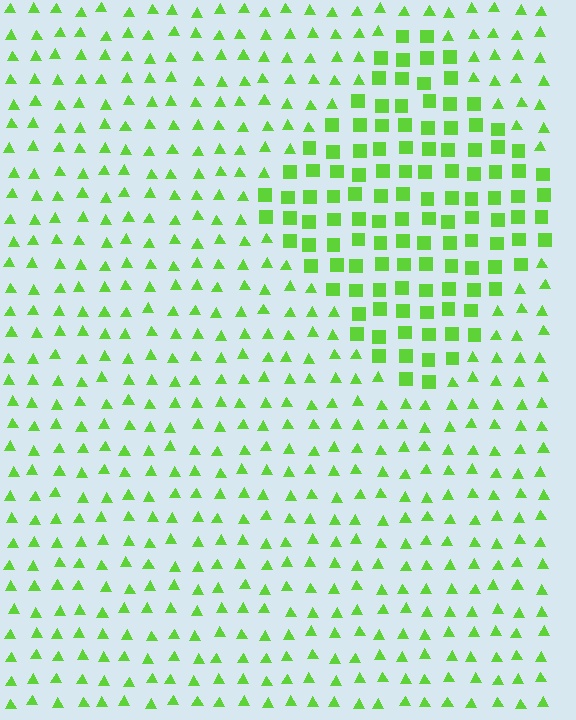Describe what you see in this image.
The image is filled with small lime elements arranged in a uniform grid. A diamond-shaped region contains squares, while the surrounding area contains triangles. The boundary is defined purely by the change in element shape.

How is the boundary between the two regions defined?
The boundary is defined by a change in element shape: squares inside vs. triangles outside. All elements share the same color and spacing.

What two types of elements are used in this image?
The image uses squares inside the diamond region and triangles outside it.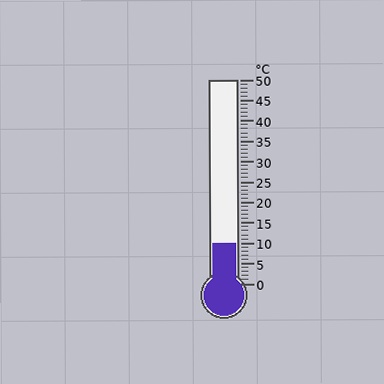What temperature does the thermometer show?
The thermometer shows approximately 10°C.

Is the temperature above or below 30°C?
The temperature is below 30°C.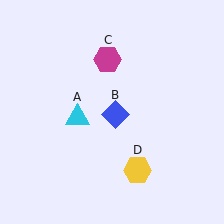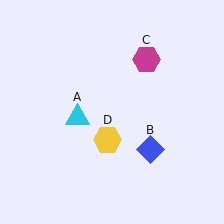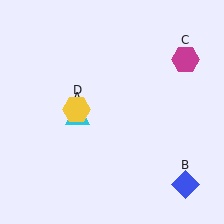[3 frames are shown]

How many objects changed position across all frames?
3 objects changed position: blue diamond (object B), magenta hexagon (object C), yellow hexagon (object D).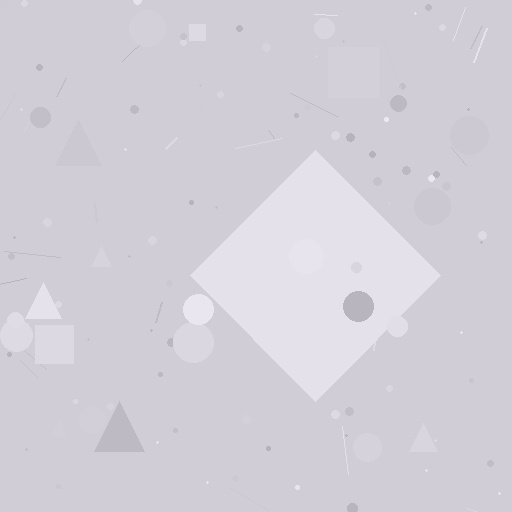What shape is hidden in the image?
A diamond is hidden in the image.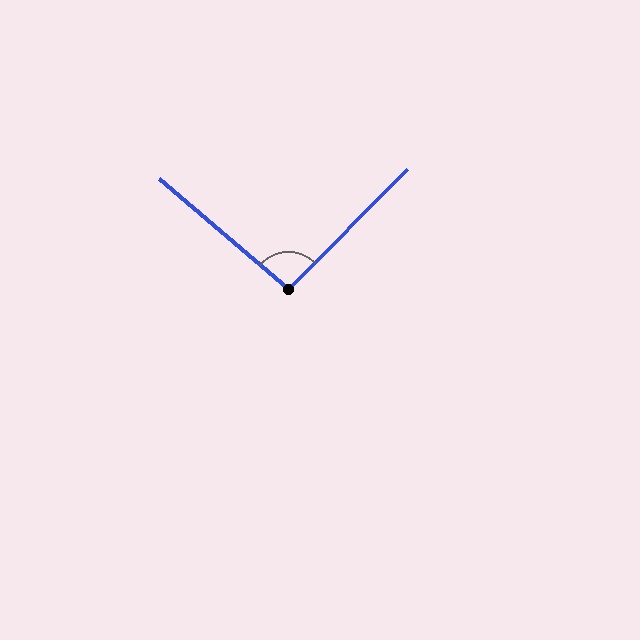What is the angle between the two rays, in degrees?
Approximately 94 degrees.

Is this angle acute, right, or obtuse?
It is approximately a right angle.